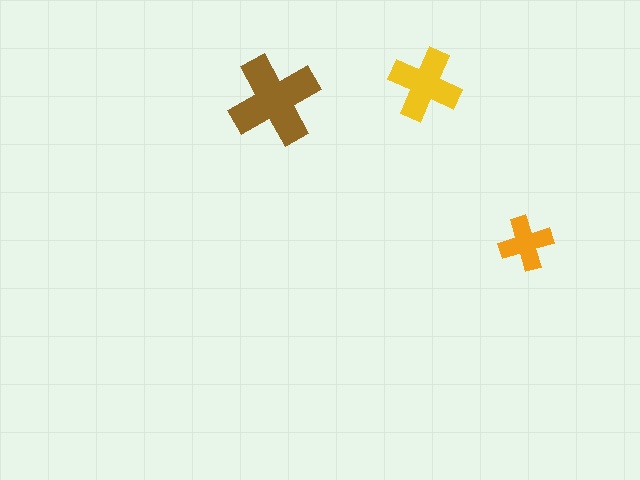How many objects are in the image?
There are 3 objects in the image.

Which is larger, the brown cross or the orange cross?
The brown one.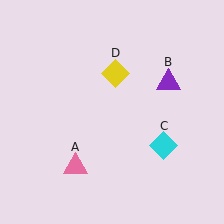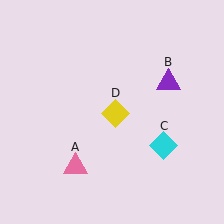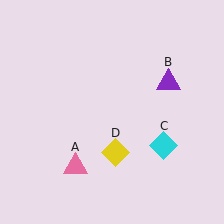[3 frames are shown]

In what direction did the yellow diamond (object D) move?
The yellow diamond (object D) moved down.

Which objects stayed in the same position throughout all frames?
Pink triangle (object A) and purple triangle (object B) and cyan diamond (object C) remained stationary.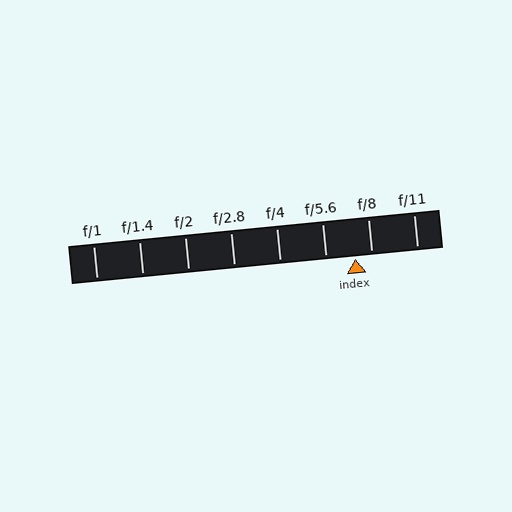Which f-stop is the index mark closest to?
The index mark is closest to f/8.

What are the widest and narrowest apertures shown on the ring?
The widest aperture shown is f/1 and the narrowest is f/11.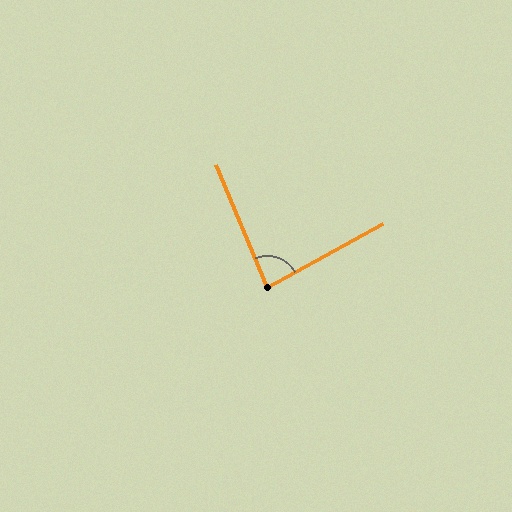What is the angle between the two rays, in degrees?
Approximately 83 degrees.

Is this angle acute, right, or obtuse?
It is acute.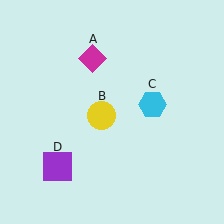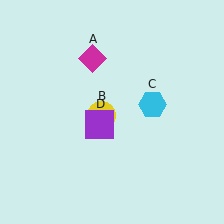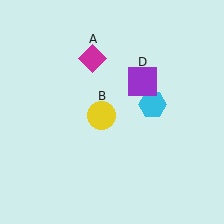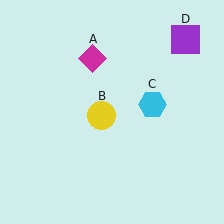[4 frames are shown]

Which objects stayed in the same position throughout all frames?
Magenta diamond (object A) and yellow circle (object B) and cyan hexagon (object C) remained stationary.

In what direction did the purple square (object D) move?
The purple square (object D) moved up and to the right.